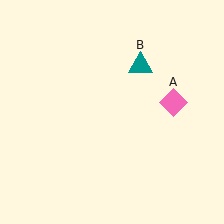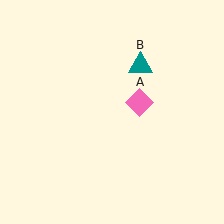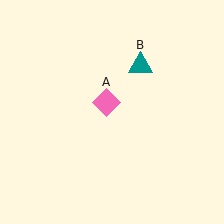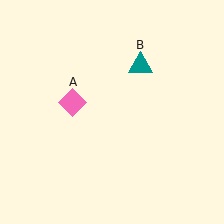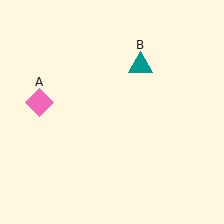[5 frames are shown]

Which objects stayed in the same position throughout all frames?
Teal triangle (object B) remained stationary.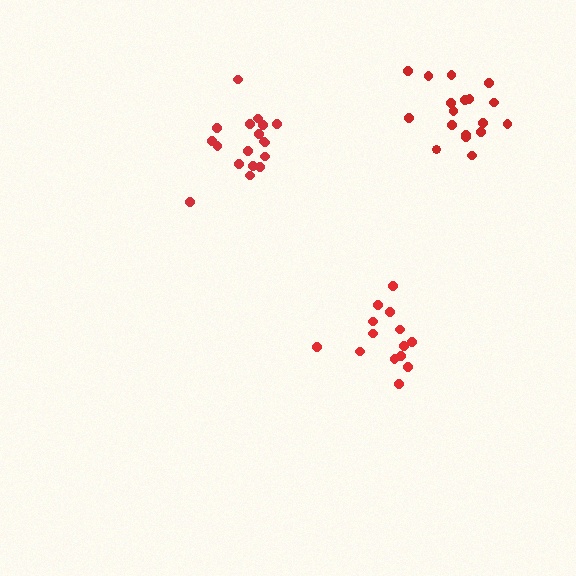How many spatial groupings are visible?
There are 3 spatial groupings.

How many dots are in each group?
Group 1: 18 dots, Group 2: 15 dots, Group 3: 18 dots (51 total).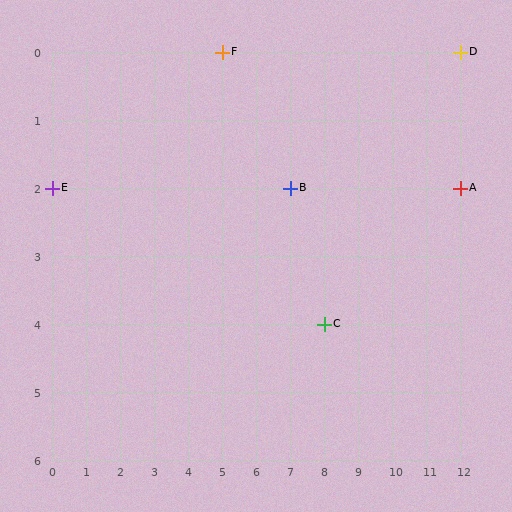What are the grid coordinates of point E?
Point E is at grid coordinates (0, 2).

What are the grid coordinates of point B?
Point B is at grid coordinates (7, 2).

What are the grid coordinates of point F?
Point F is at grid coordinates (5, 0).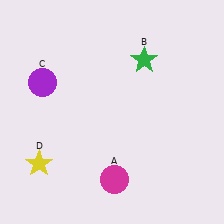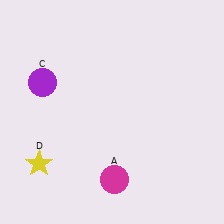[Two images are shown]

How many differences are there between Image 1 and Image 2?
There is 1 difference between the two images.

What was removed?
The green star (B) was removed in Image 2.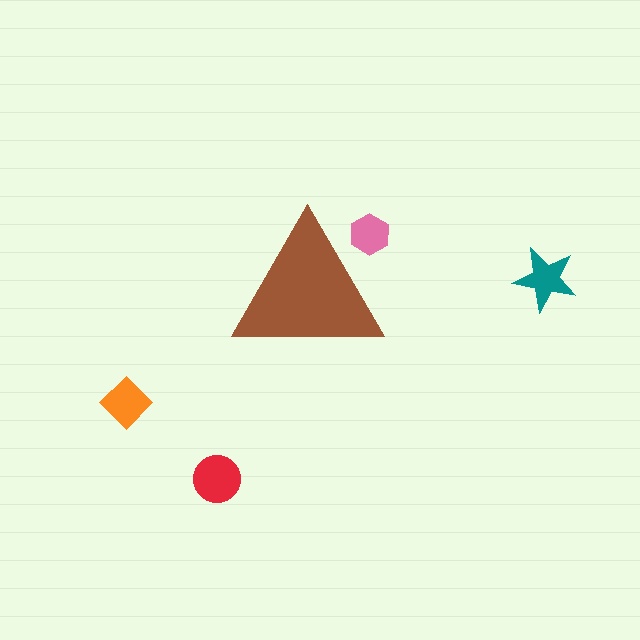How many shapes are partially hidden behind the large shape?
1 shape is partially hidden.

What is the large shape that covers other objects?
A brown triangle.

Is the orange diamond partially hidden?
No, the orange diamond is fully visible.